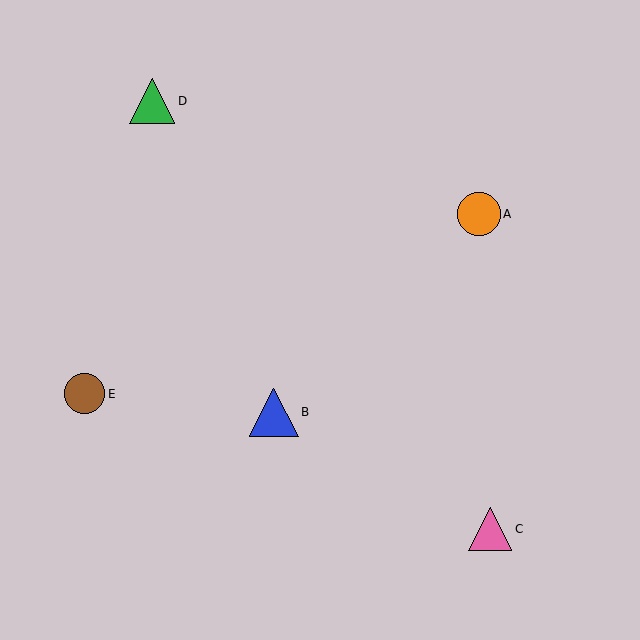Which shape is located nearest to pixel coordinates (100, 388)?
The brown circle (labeled E) at (85, 394) is nearest to that location.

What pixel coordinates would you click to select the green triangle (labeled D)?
Click at (152, 101) to select the green triangle D.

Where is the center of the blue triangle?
The center of the blue triangle is at (274, 412).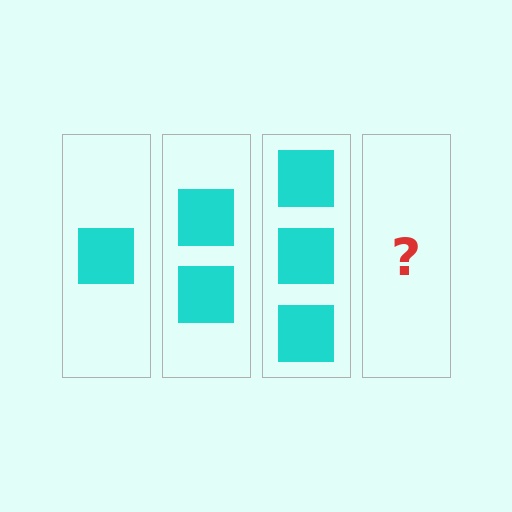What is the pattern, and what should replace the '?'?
The pattern is that each step adds one more square. The '?' should be 4 squares.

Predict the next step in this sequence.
The next step is 4 squares.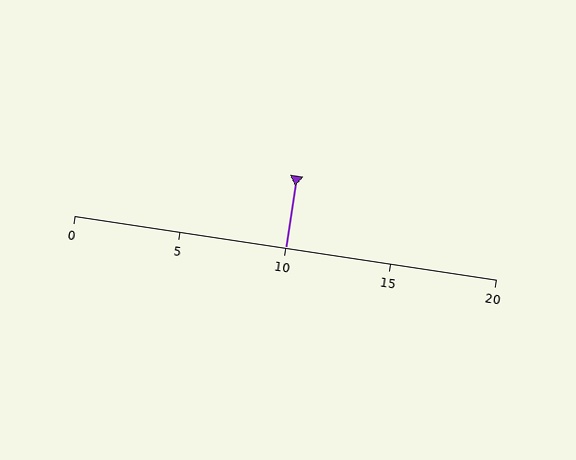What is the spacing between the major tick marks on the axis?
The major ticks are spaced 5 apart.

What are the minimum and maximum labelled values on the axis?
The axis runs from 0 to 20.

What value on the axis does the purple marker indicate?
The marker indicates approximately 10.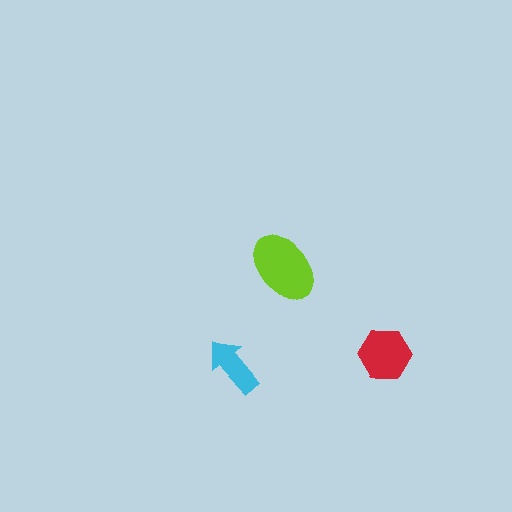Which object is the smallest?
The cyan arrow.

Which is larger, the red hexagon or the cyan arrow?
The red hexagon.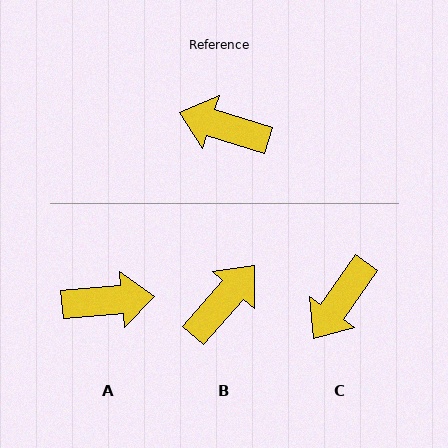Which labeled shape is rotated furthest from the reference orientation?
A, about 157 degrees away.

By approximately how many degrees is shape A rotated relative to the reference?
Approximately 157 degrees clockwise.